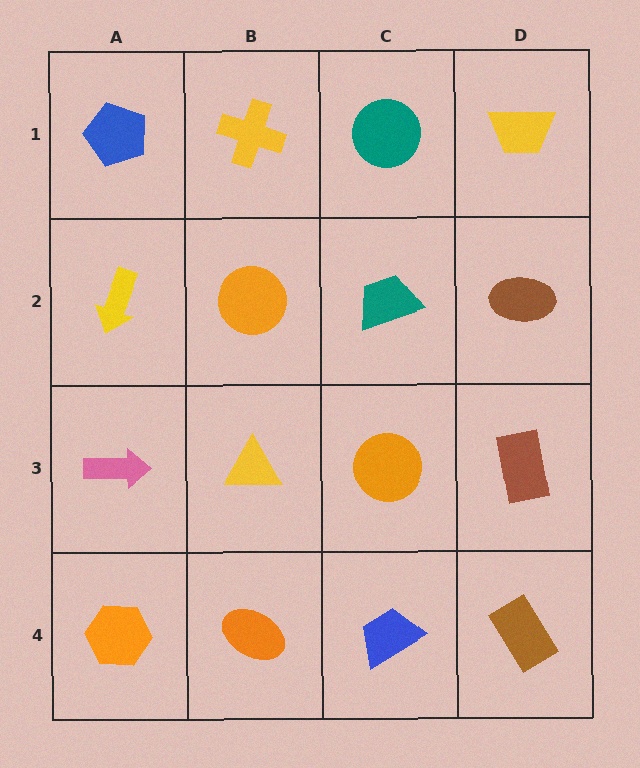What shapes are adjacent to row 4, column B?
A yellow triangle (row 3, column B), an orange hexagon (row 4, column A), a blue trapezoid (row 4, column C).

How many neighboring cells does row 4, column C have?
3.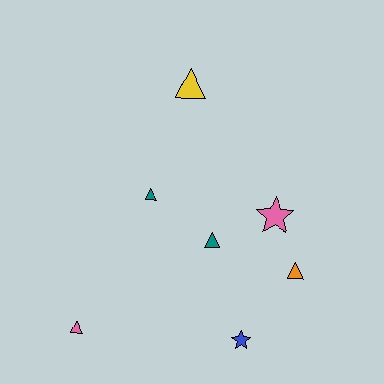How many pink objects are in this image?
There are 2 pink objects.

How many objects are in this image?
There are 7 objects.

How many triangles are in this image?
There are 5 triangles.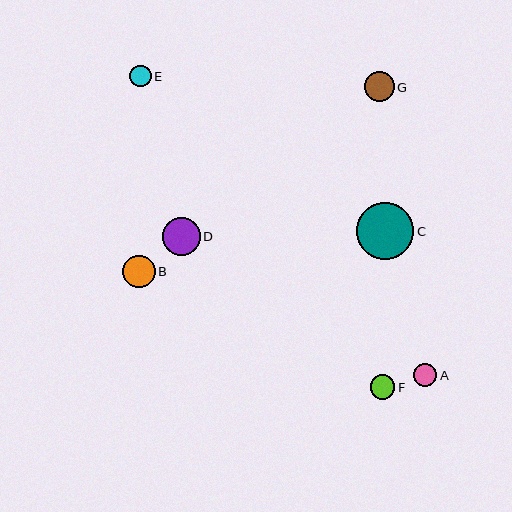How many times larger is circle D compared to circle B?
Circle D is approximately 1.2 times the size of circle B.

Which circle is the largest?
Circle C is the largest with a size of approximately 58 pixels.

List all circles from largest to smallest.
From largest to smallest: C, D, B, G, F, A, E.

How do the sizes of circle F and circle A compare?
Circle F and circle A are approximately the same size.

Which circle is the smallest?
Circle E is the smallest with a size of approximately 22 pixels.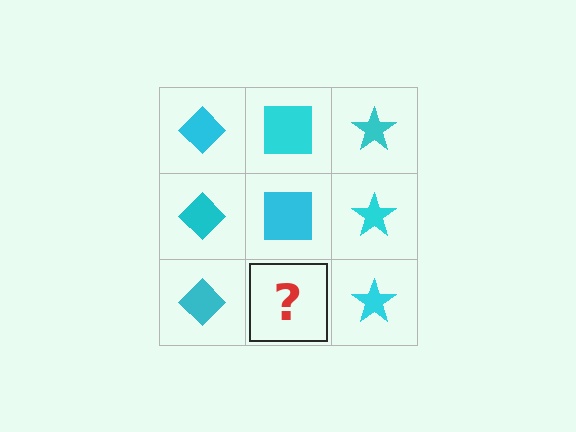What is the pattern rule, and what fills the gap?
The rule is that each column has a consistent shape. The gap should be filled with a cyan square.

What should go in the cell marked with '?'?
The missing cell should contain a cyan square.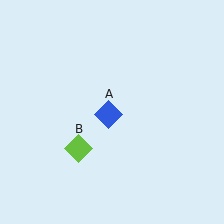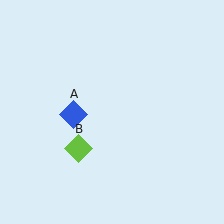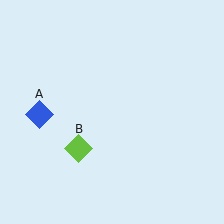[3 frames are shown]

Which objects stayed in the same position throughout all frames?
Lime diamond (object B) remained stationary.